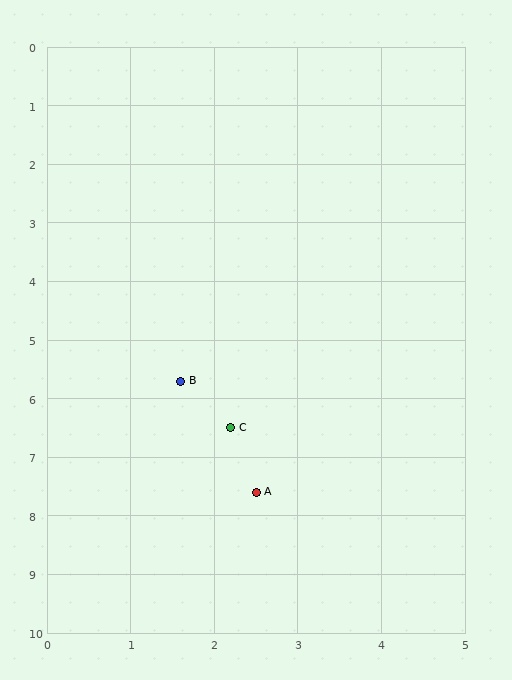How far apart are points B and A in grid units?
Points B and A are about 2.1 grid units apart.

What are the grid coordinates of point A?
Point A is at approximately (2.5, 7.6).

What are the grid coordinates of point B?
Point B is at approximately (1.6, 5.7).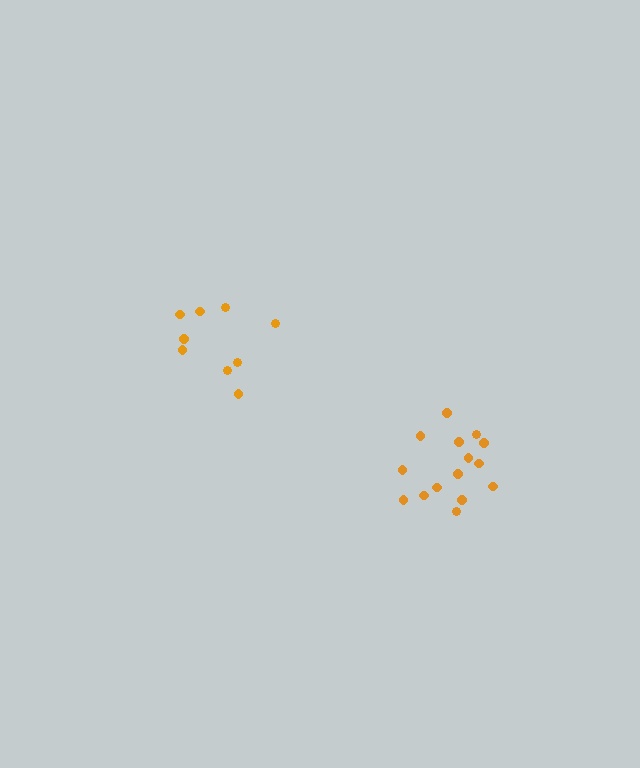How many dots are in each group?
Group 1: 9 dots, Group 2: 15 dots (24 total).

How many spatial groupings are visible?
There are 2 spatial groupings.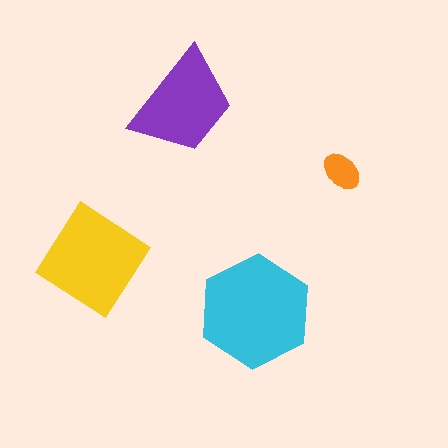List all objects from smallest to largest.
The orange ellipse, the purple trapezoid, the yellow diamond, the cyan hexagon.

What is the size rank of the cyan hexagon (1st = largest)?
1st.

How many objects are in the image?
There are 4 objects in the image.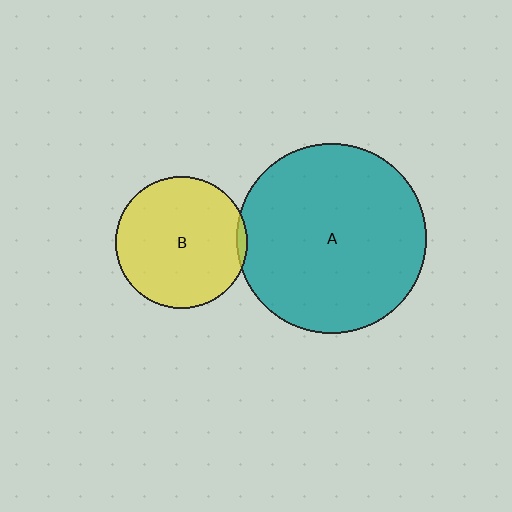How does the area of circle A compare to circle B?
Approximately 2.1 times.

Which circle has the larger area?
Circle A (teal).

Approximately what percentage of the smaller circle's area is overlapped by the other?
Approximately 5%.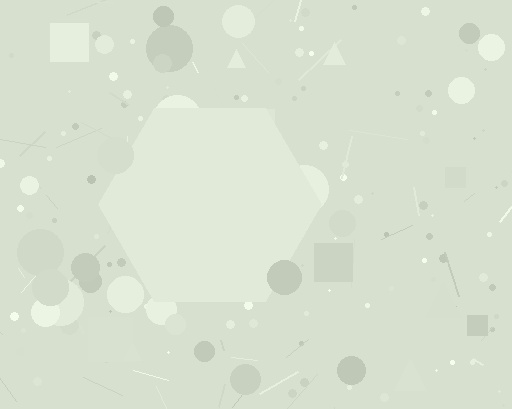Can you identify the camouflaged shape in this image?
The camouflaged shape is a hexagon.